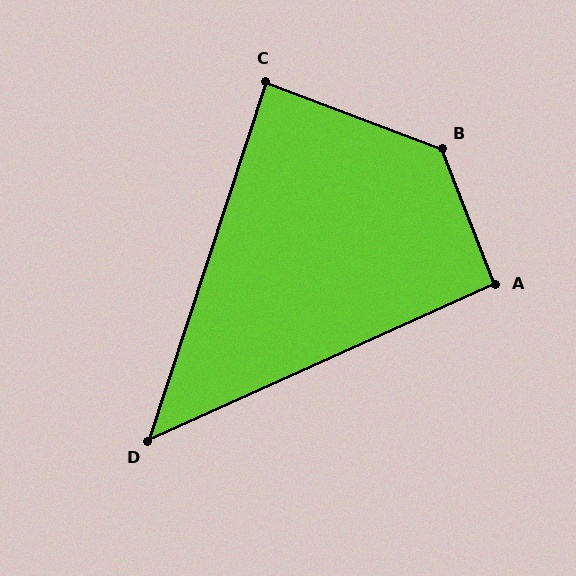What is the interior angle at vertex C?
Approximately 87 degrees (approximately right).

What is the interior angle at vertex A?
Approximately 93 degrees (approximately right).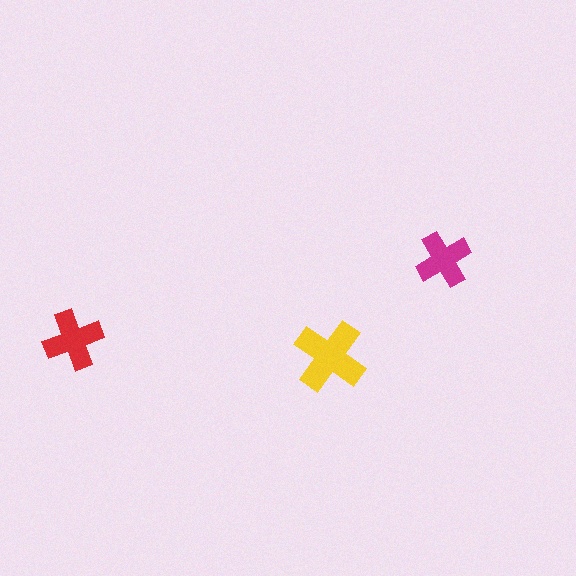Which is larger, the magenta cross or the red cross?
The red one.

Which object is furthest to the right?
The magenta cross is rightmost.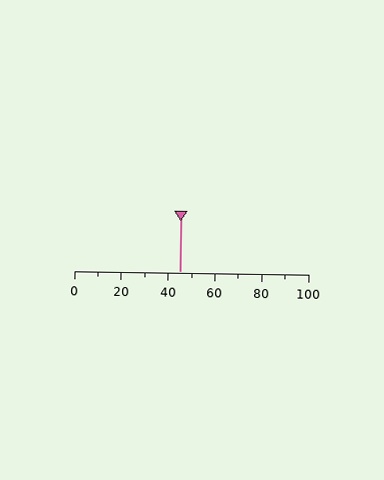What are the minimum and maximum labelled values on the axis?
The axis runs from 0 to 100.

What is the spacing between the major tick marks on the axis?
The major ticks are spaced 20 apart.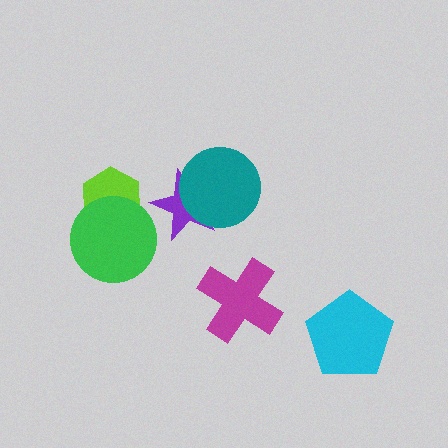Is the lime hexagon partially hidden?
Yes, it is partially covered by another shape.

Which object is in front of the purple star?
The teal circle is in front of the purple star.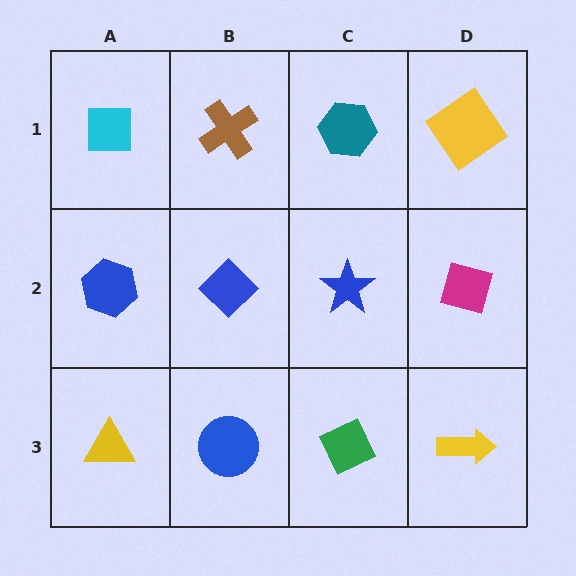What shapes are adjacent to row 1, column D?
A magenta diamond (row 2, column D), a teal hexagon (row 1, column C).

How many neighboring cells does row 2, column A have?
3.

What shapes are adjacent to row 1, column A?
A blue hexagon (row 2, column A), a brown cross (row 1, column B).